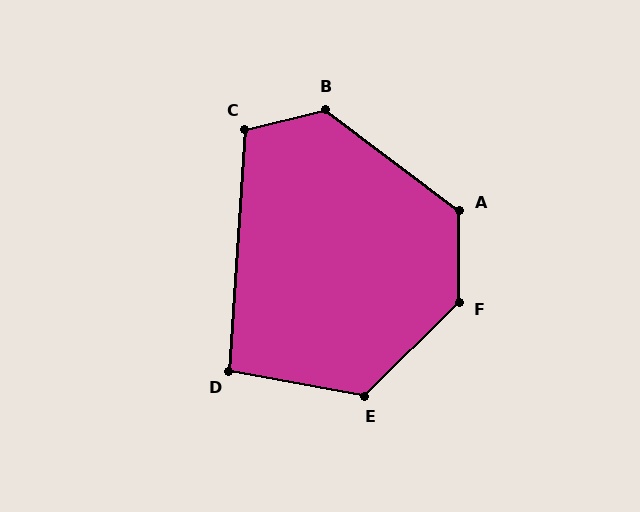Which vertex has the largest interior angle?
F, at approximately 135 degrees.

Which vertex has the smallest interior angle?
D, at approximately 97 degrees.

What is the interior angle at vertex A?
Approximately 127 degrees (obtuse).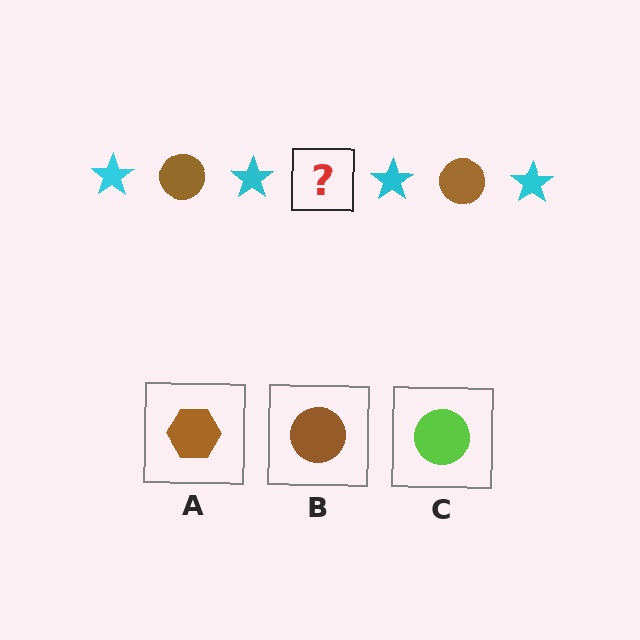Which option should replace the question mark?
Option B.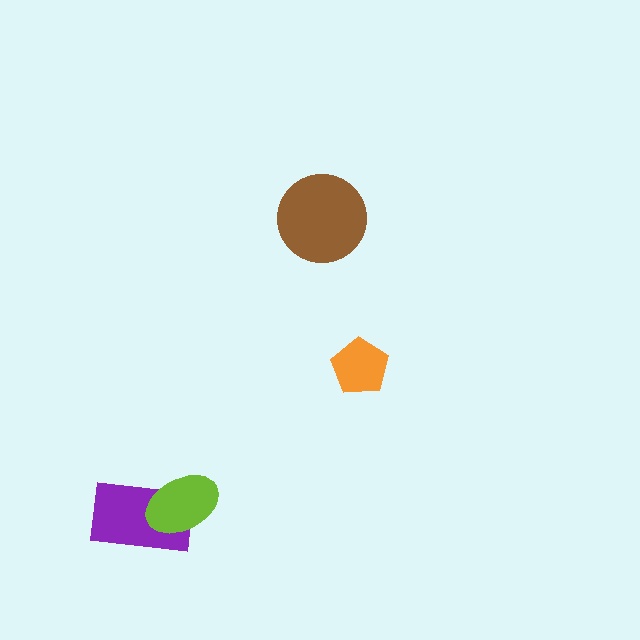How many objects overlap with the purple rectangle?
1 object overlaps with the purple rectangle.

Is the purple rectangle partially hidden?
Yes, it is partially covered by another shape.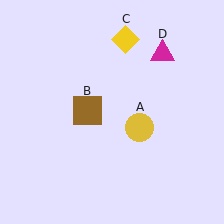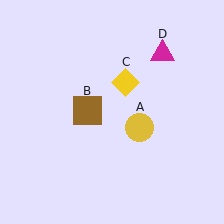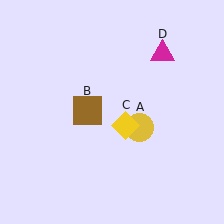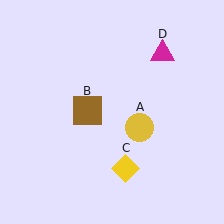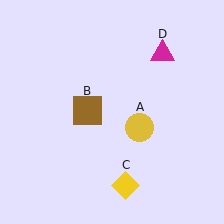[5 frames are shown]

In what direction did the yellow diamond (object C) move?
The yellow diamond (object C) moved down.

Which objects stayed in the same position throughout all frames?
Yellow circle (object A) and brown square (object B) and magenta triangle (object D) remained stationary.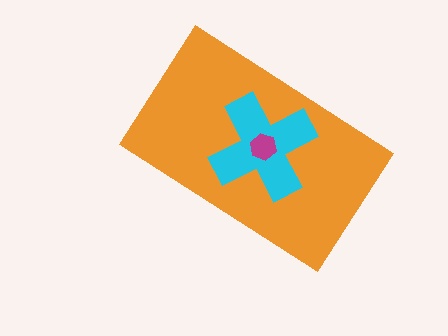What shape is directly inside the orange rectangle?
The cyan cross.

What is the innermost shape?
The magenta hexagon.